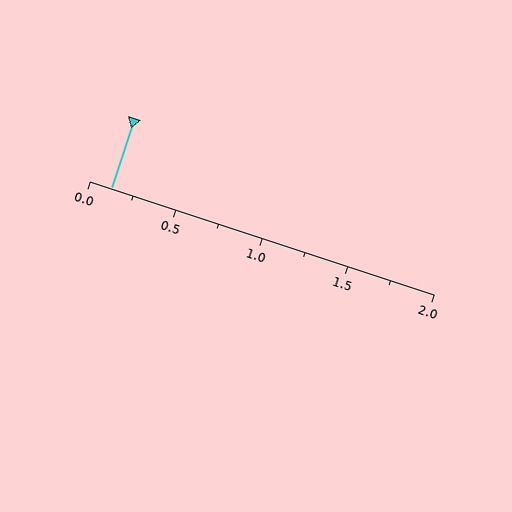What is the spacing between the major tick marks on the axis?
The major ticks are spaced 0.5 apart.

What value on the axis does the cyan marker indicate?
The marker indicates approximately 0.12.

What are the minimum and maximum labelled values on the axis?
The axis runs from 0.0 to 2.0.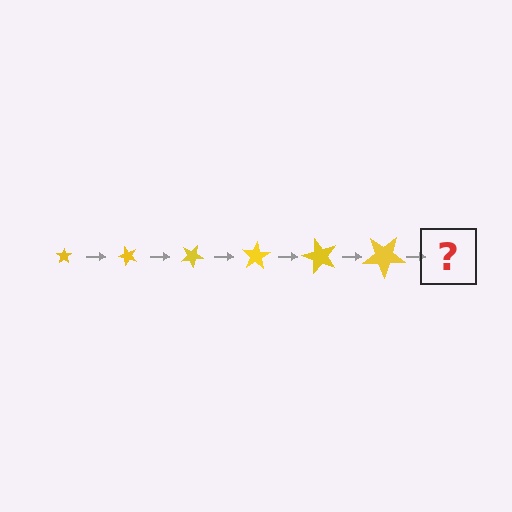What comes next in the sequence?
The next element should be a star, larger than the previous one and rotated 300 degrees from the start.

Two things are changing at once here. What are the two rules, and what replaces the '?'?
The two rules are that the star grows larger each step and it rotates 50 degrees each step. The '?' should be a star, larger than the previous one and rotated 300 degrees from the start.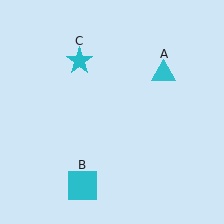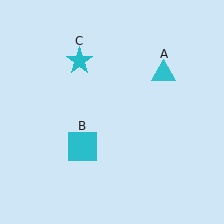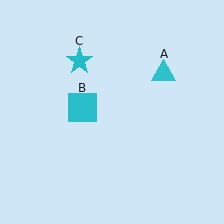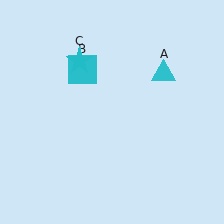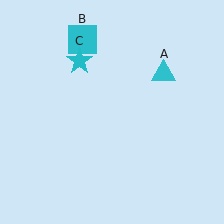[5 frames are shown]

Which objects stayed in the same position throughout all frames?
Cyan triangle (object A) and cyan star (object C) remained stationary.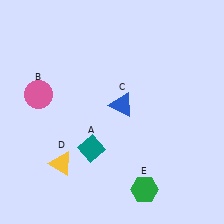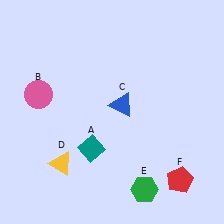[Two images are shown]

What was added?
A red pentagon (F) was added in Image 2.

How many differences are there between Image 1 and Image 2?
There is 1 difference between the two images.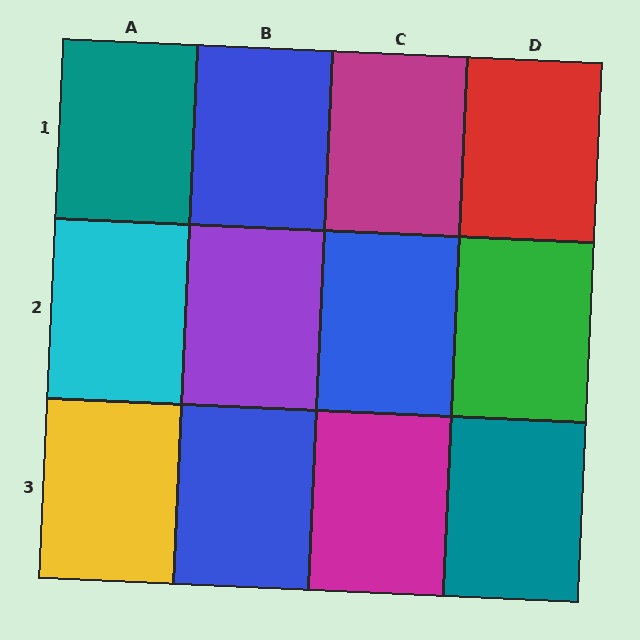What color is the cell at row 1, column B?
Blue.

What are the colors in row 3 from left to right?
Yellow, blue, magenta, teal.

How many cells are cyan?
1 cell is cyan.